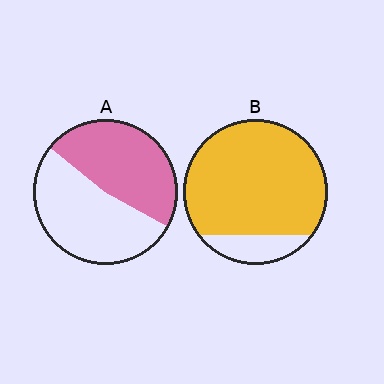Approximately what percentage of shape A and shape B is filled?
A is approximately 50% and B is approximately 85%.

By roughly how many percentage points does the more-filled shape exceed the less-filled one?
By roughly 40 percentage points (B over A).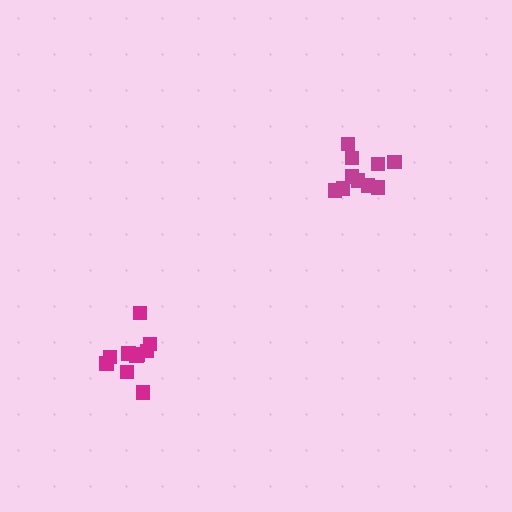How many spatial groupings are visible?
There are 2 spatial groupings.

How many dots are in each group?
Group 1: 10 dots, Group 2: 10 dots (20 total).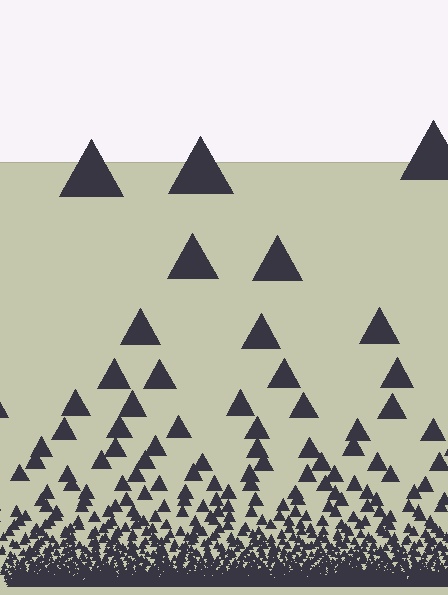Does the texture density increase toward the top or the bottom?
Density increases toward the bottom.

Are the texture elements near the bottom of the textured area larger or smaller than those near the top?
Smaller. The gradient is inverted — elements near the bottom are smaller and denser.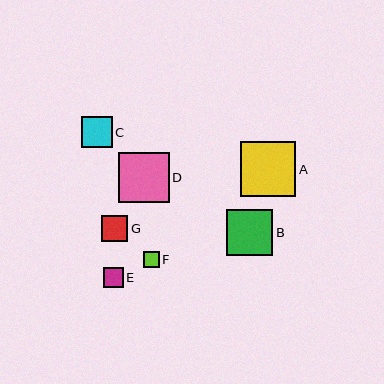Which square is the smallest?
Square F is the smallest with a size of approximately 16 pixels.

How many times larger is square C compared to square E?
Square C is approximately 1.6 times the size of square E.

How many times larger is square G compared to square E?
Square G is approximately 1.3 times the size of square E.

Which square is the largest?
Square A is the largest with a size of approximately 55 pixels.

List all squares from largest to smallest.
From largest to smallest: A, D, B, C, G, E, F.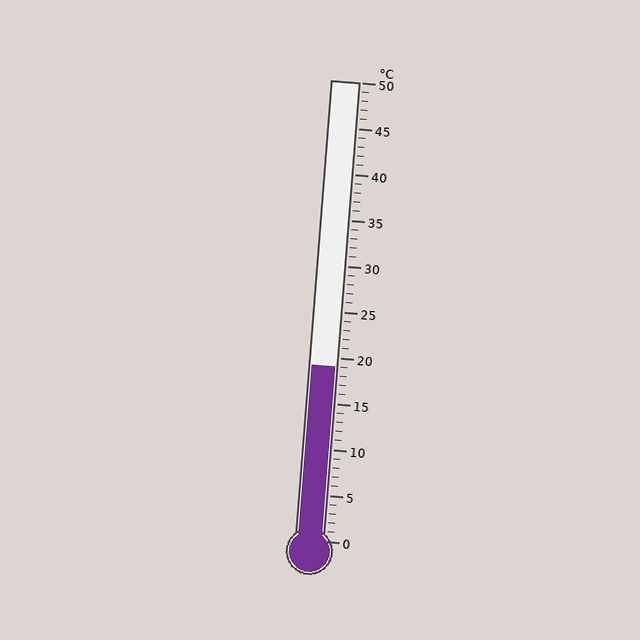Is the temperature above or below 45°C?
The temperature is below 45°C.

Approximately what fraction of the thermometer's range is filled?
The thermometer is filled to approximately 40% of its range.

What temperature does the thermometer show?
The thermometer shows approximately 19°C.